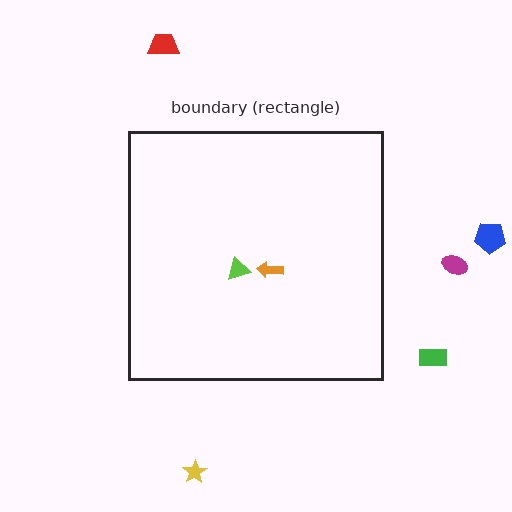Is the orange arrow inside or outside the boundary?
Inside.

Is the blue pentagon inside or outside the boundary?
Outside.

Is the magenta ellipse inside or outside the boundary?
Outside.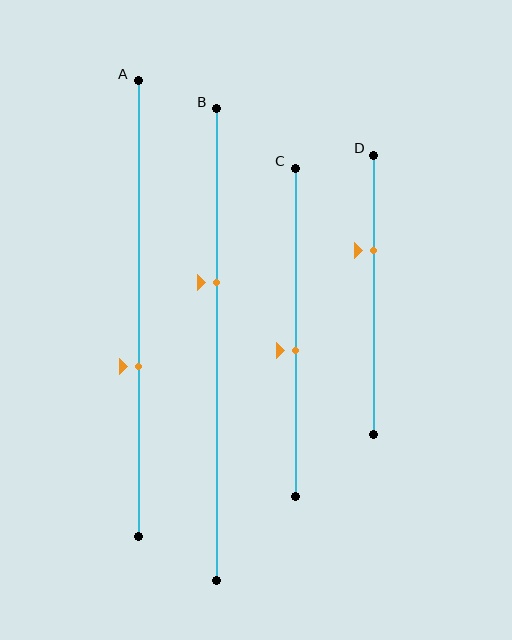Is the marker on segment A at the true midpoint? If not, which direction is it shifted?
No, the marker on segment A is shifted downward by about 13% of the segment length.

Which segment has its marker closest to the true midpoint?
Segment C has its marker closest to the true midpoint.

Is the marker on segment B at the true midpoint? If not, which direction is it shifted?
No, the marker on segment B is shifted upward by about 13% of the segment length.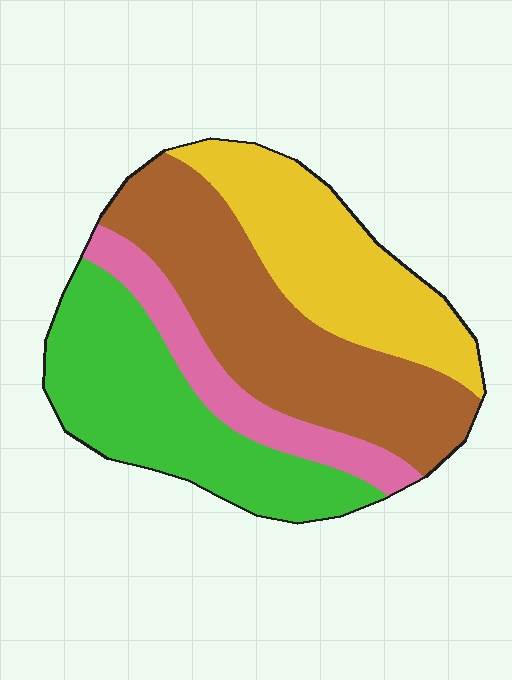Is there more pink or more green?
Green.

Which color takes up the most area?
Brown, at roughly 35%.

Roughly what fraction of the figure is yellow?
Yellow takes up about one quarter (1/4) of the figure.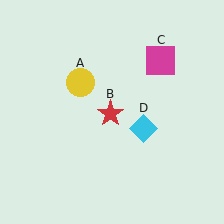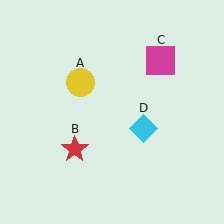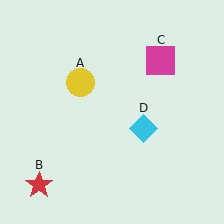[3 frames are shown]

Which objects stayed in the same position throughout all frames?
Yellow circle (object A) and magenta square (object C) and cyan diamond (object D) remained stationary.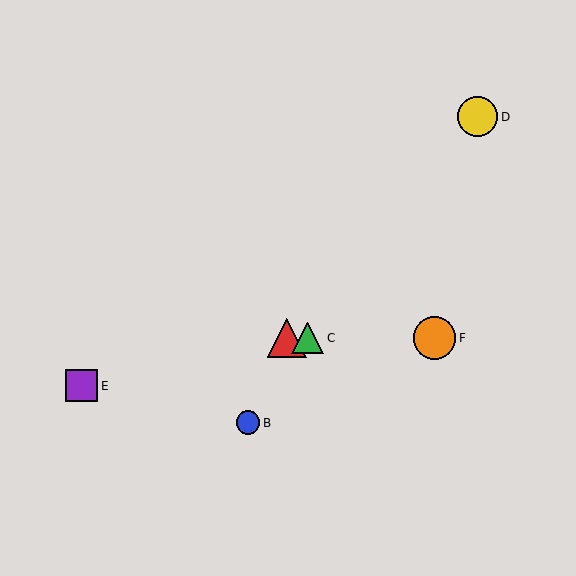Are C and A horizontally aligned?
Yes, both are at y≈338.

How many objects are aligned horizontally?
3 objects (A, C, F) are aligned horizontally.